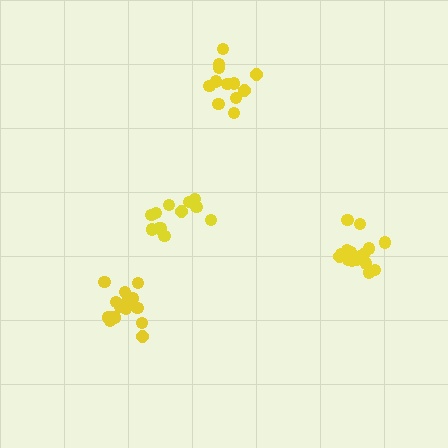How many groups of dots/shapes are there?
There are 4 groups.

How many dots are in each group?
Group 1: 12 dots, Group 2: 12 dots, Group 3: 15 dots, Group 4: 16 dots (55 total).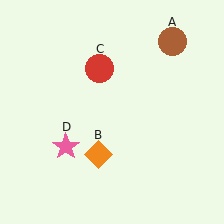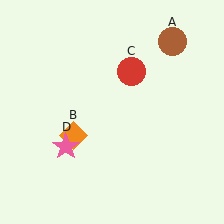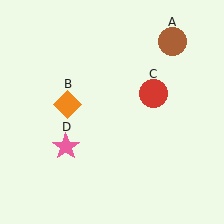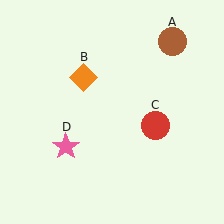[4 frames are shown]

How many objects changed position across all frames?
2 objects changed position: orange diamond (object B), red circle (object C).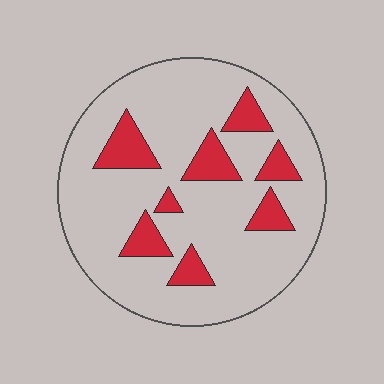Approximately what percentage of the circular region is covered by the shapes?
Approximately 20%.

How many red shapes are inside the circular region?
8.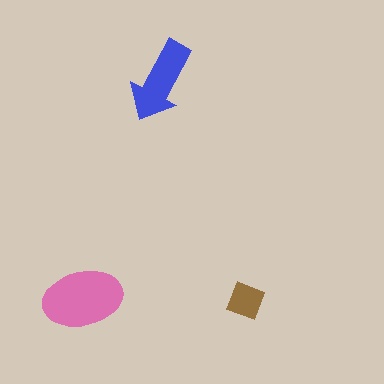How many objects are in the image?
There are 3 objects in the image.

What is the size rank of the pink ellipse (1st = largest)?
1st.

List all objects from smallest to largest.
The brown diamond, the blue arrow, the pink ellipse.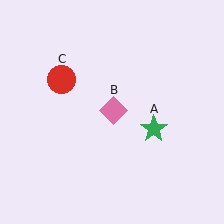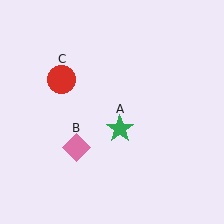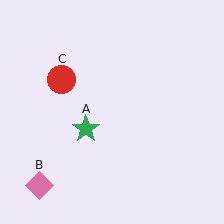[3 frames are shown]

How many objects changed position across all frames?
2 objects changed position: green star (object A), pink diamond (object B).